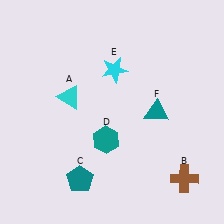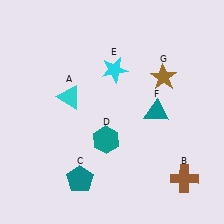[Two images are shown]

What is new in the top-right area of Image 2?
A brown star (G) was added in the top-right area of Image 2.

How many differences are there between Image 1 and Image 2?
There is 1 difference between the two images.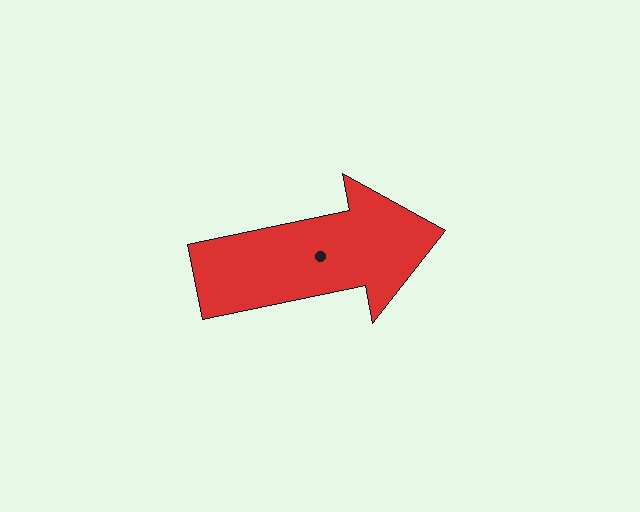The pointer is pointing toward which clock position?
Roughly 3 o'clock.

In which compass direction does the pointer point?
East.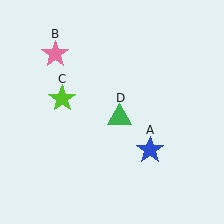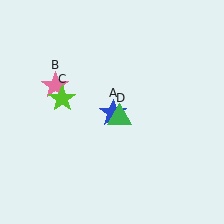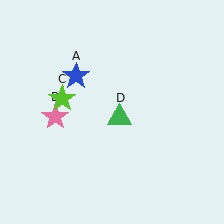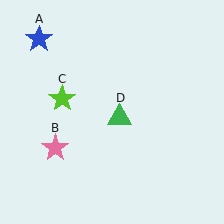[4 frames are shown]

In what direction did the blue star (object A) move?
The blue star (object A) moved up and to the left.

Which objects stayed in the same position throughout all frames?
Lime star (object C) and green triangle (object D) remained stationary.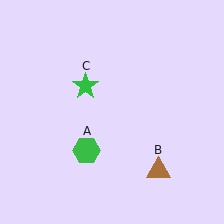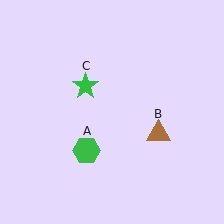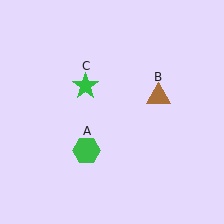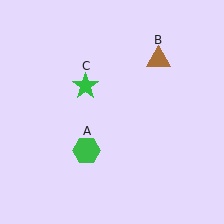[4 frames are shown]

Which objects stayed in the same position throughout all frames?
Green hexagon (object A) and green star (object C) remained stationary.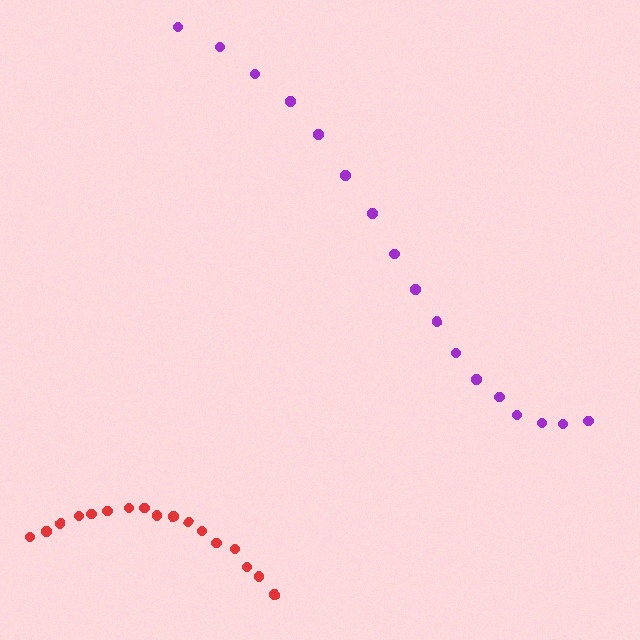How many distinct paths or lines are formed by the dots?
There are 2 distinct paths.